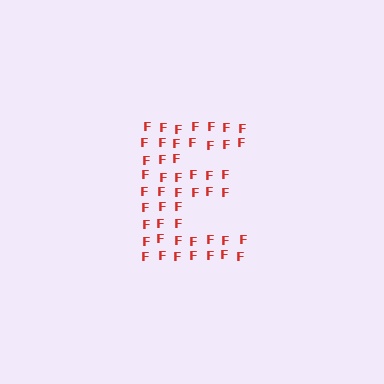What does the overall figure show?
The overall figure shows the letter E.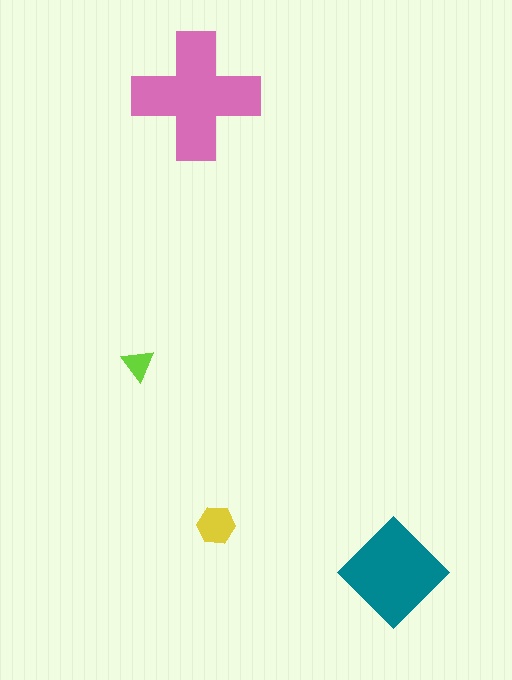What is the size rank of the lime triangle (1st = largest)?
4th.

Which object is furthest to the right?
The teal diamond is rightmost.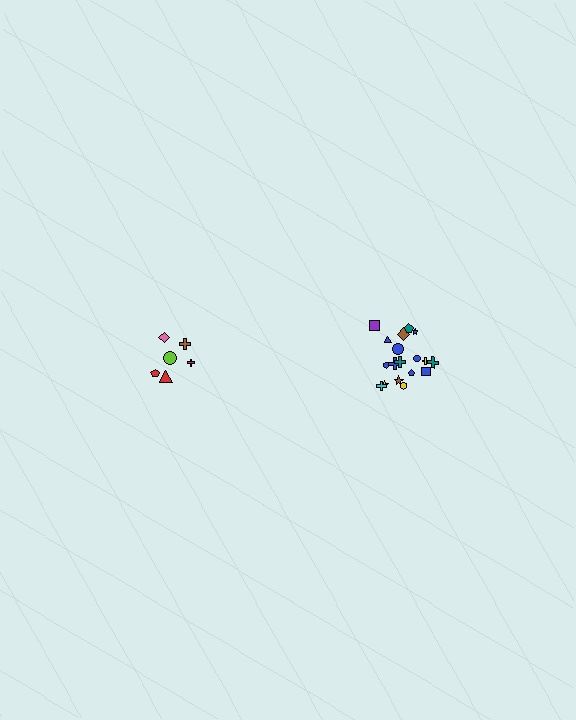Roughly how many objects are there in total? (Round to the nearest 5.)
Roughly 25 objects in total.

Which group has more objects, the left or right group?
The right group.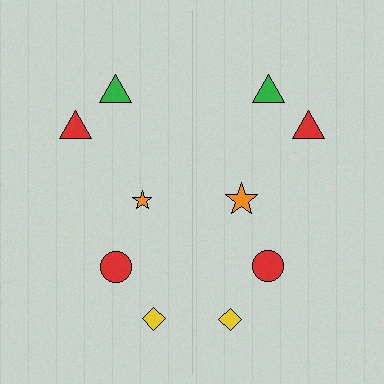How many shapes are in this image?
There are 10 shapes in this image.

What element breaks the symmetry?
The orange star on the right side has a different size than its mirror counterpart.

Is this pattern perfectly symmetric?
No, the pattern is not perfectly symmetric. The orange star on the right side has a different size than its mirror counterpart.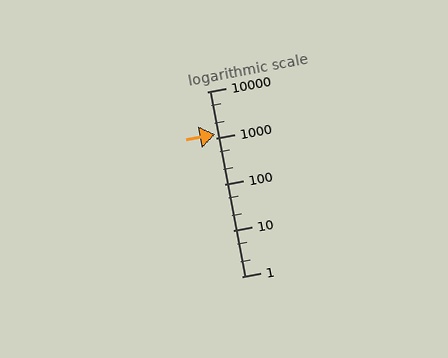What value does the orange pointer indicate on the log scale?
The pointer indicates approximately 1200.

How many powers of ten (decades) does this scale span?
The scale spans 4 decades, from 1 to 10000.